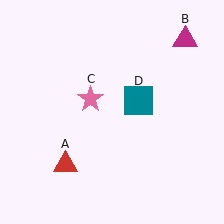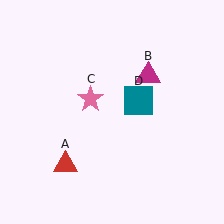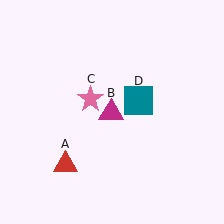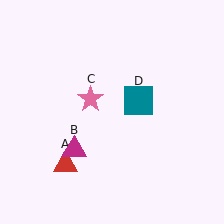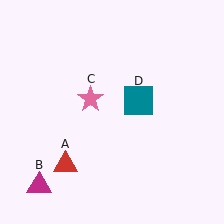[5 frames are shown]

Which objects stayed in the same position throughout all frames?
Red triangle (object A) and pink star (object C) and teal square (object D) remained stationary.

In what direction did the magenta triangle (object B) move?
The magenta triangle (object B) moved down and to the left.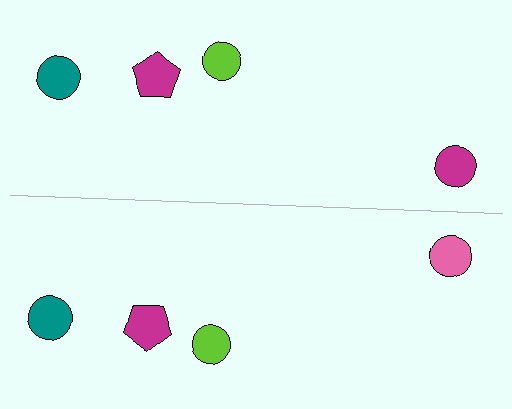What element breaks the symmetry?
The pink circle on the bottom side breaks the symmetry — its mirror counterpart is magenta.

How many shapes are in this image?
There are 8 shapes in this image.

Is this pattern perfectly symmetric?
No, the pattern is not perfectly symmetric. The pink circle on the bottom side breaks the symmetry — its mirror counterpart is magenta.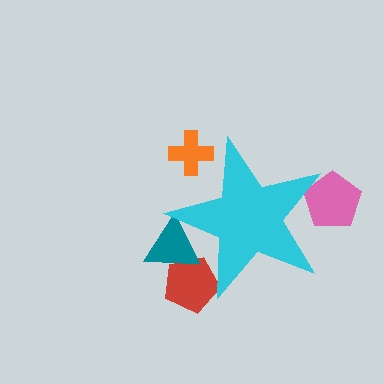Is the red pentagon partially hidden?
Yes, the red pentagon is partially hidden behind the cyan star.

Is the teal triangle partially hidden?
Yes, the teal triangle is partially hidden behind the cyan star.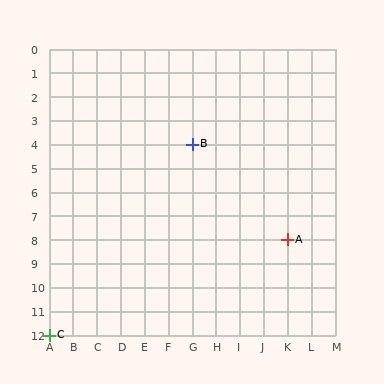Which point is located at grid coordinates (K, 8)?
Point A is at (K, 8).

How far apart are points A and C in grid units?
Points A and C are 10 columns and 4 rows apart (about 10.8 grid units diagonally).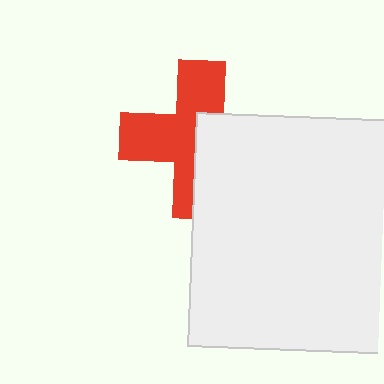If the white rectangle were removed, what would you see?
You would see the complete red cross.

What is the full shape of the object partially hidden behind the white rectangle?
The partially hidden object is a red cross.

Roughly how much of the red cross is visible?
About half of it is visible (roughly 56%).